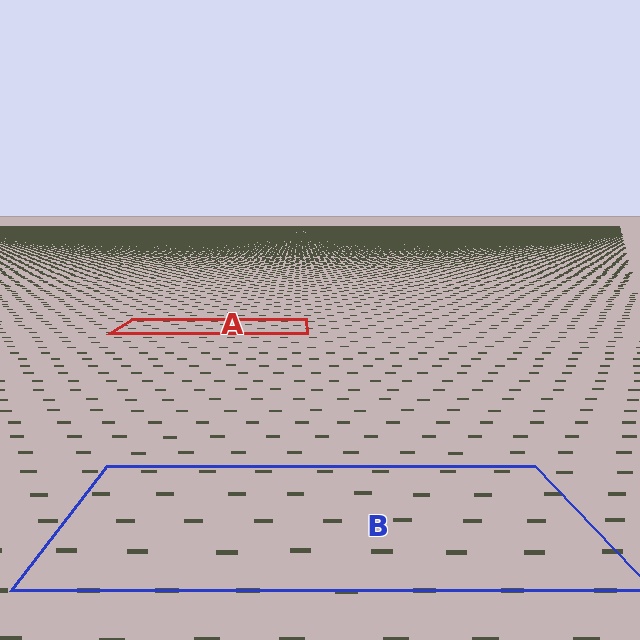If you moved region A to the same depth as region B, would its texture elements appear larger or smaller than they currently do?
They would appear larger. At a closer depth, the same texture elements are projected at a bigger on-screen size.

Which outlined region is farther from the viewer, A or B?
Region A is farther from the viewer — the texture elements inside it appear smaller and more densely packed.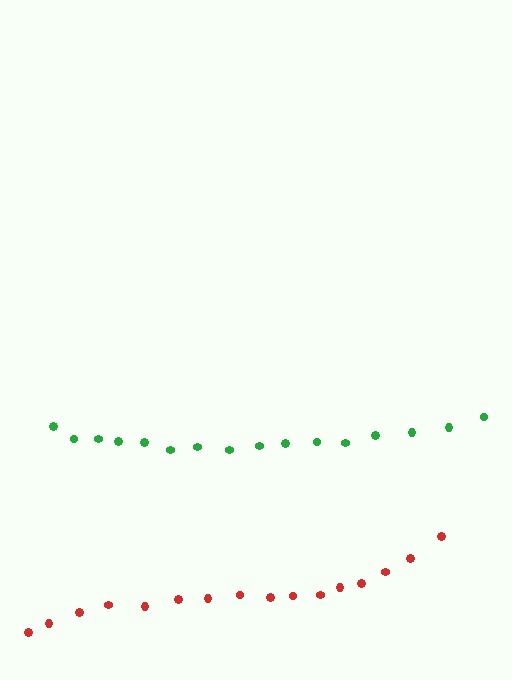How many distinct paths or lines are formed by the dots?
There are 2 distinct paths.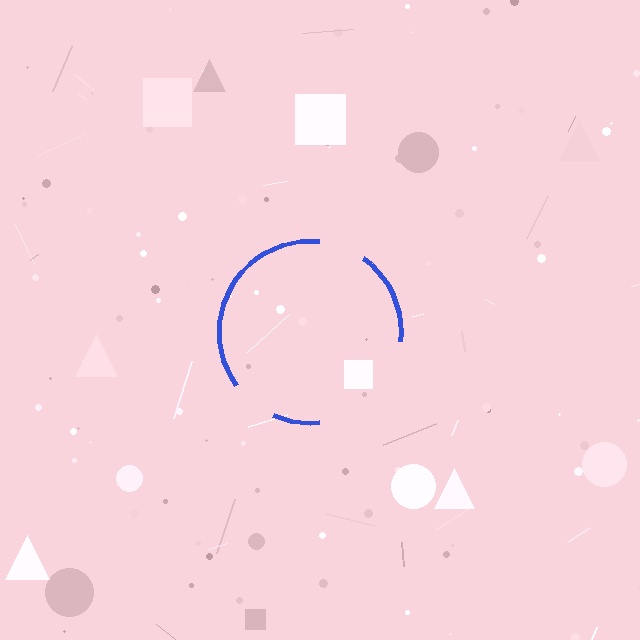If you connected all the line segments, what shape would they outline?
They would outline a circle.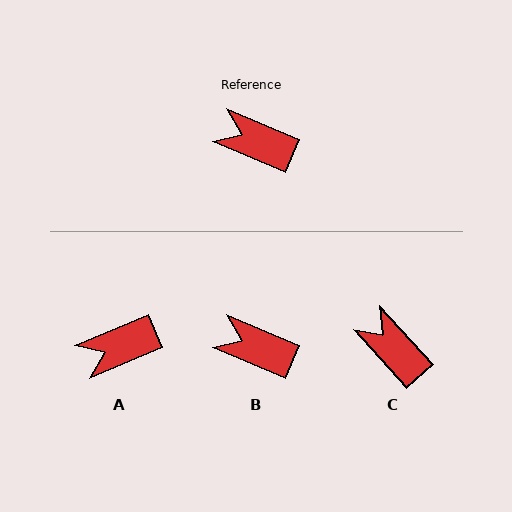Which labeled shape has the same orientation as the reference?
B.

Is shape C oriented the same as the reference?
No, it is off by about 26 degrees.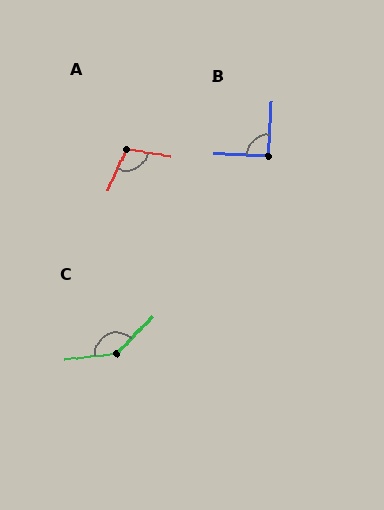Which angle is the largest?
C, at approximately 141 degrees.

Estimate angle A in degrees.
Approximately 105 degrees.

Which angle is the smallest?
B, at approximately 90 degrees.